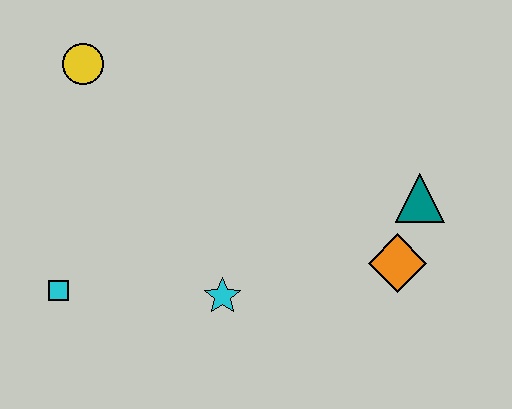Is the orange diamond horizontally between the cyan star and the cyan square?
No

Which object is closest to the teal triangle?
The orange diamond is closest to the teal triangle.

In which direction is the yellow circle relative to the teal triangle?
The yellow circle is to the left of the teal triangle.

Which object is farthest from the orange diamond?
The yellow circle is farthest from the orange diamond.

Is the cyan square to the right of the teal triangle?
No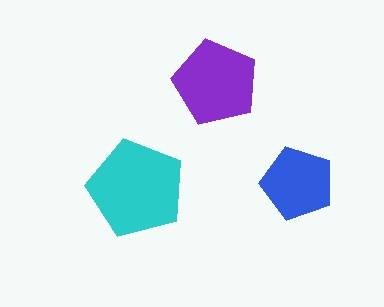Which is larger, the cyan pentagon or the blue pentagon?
The cyan one.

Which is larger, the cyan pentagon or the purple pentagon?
The cyan one.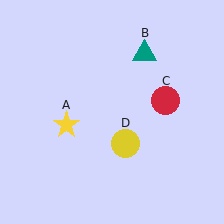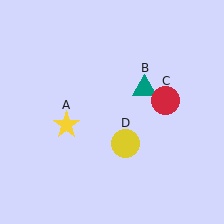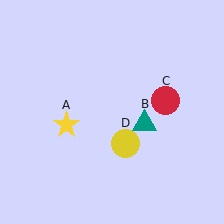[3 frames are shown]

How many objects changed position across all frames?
1 object changed position: teal triangle (object B).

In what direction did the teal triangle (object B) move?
The teal triangle (object B) moved down.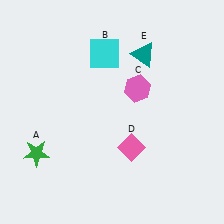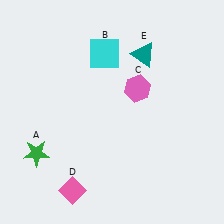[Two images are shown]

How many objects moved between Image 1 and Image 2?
1 object moved between the two images.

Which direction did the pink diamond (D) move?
The pink diamond (D) moved left.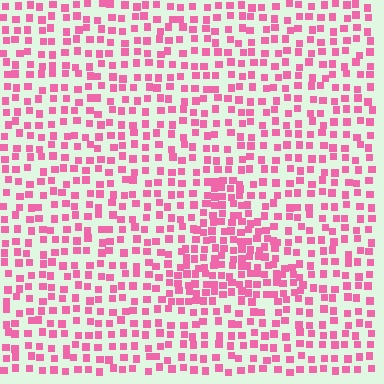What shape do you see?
I see a triangle.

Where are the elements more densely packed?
The elements are more densely packed inside the triangle boundary.